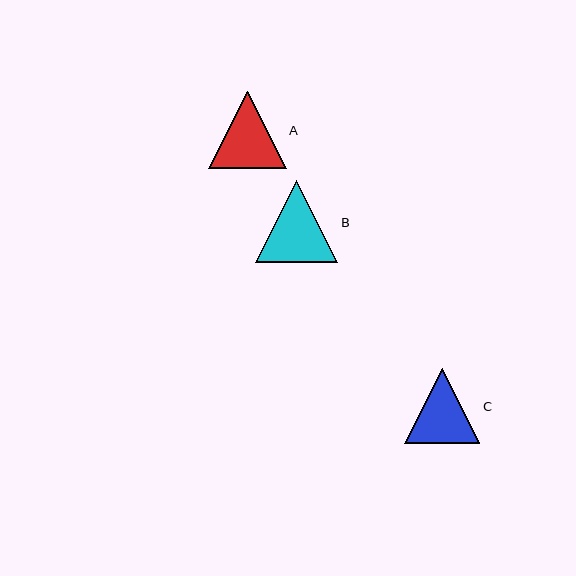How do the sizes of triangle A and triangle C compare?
Triangle A and triangle C are approximately the same size.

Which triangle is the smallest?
Triangle C is the smallest with a size of approximately 75 pixels.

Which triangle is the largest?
Triangle B is the largest with a size of approximately 83 pixels.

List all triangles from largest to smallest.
From largest to smallest: B, A, C.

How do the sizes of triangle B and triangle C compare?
Triangle B and triangle C are approximately the same size.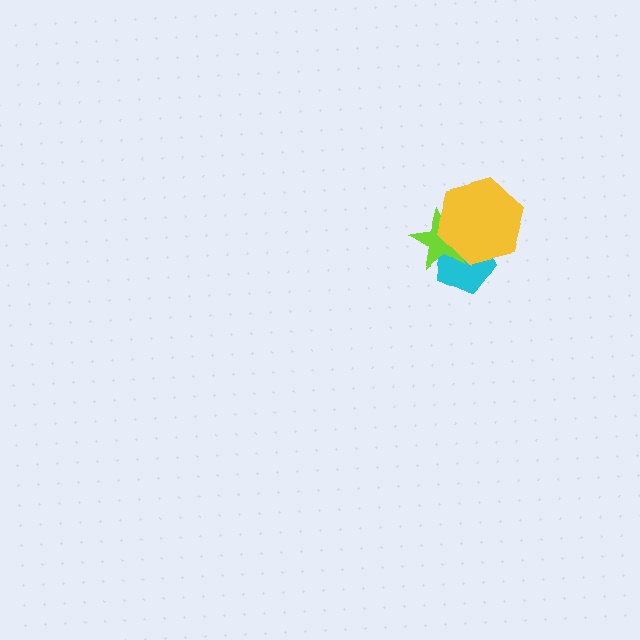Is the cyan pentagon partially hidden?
Yes, it is partially covered by another shape.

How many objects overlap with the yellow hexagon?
2 objects overlap with the yellow hexagon.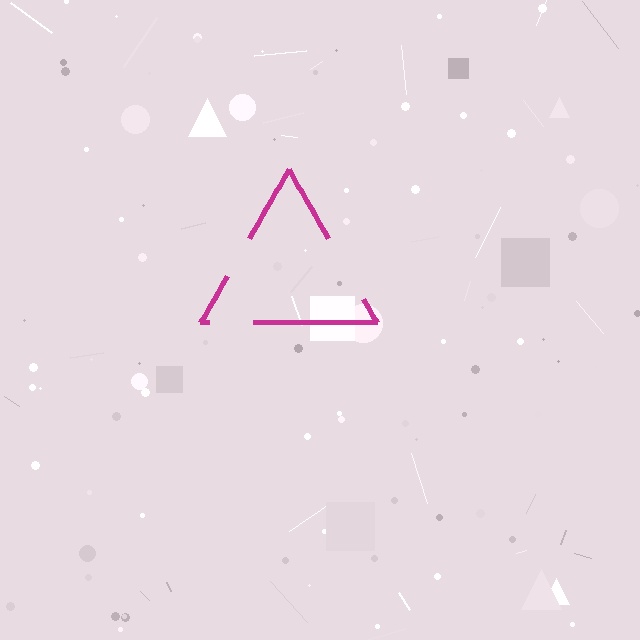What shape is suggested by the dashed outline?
The dashed outline suggests a triangle.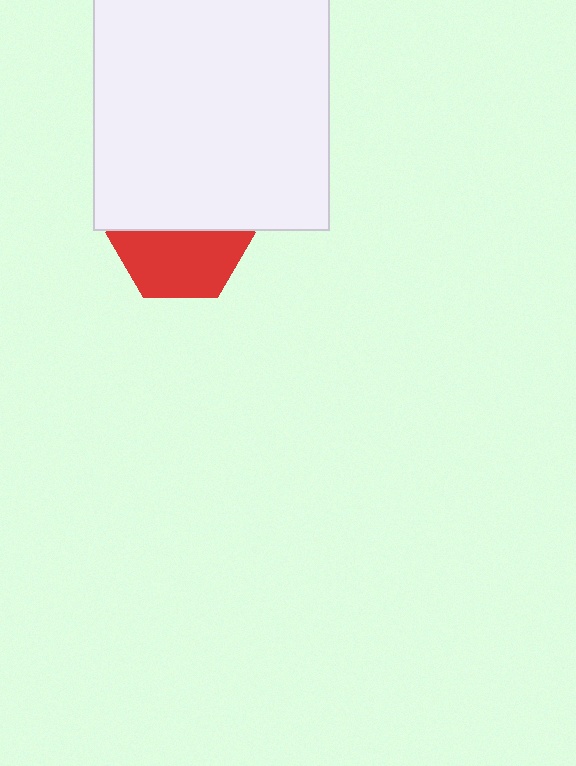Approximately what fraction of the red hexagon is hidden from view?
Roughly 49% of the red hexagon is hidden behind the white square.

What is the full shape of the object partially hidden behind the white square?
The partially hidden object is a red hexagon.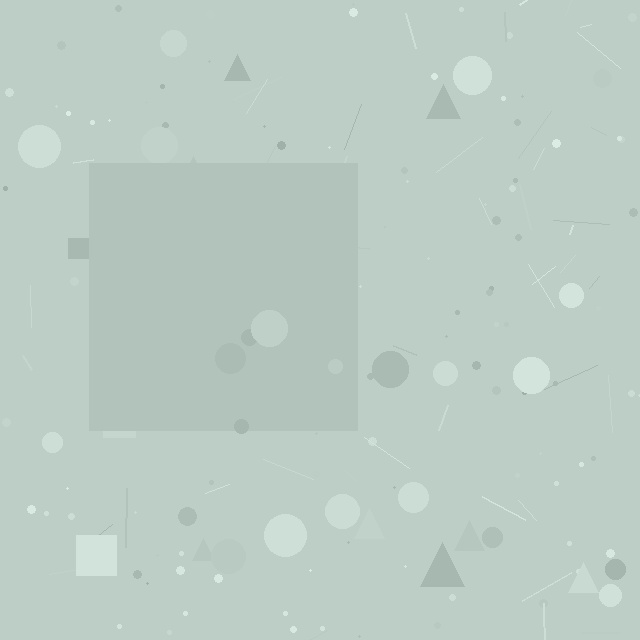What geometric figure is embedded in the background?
A square is embedded in the background.